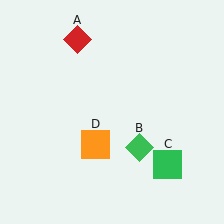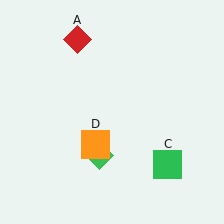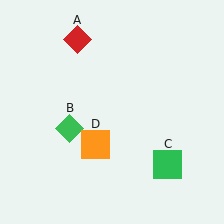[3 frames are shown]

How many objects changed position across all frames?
1 object changed position: green diamond (object B).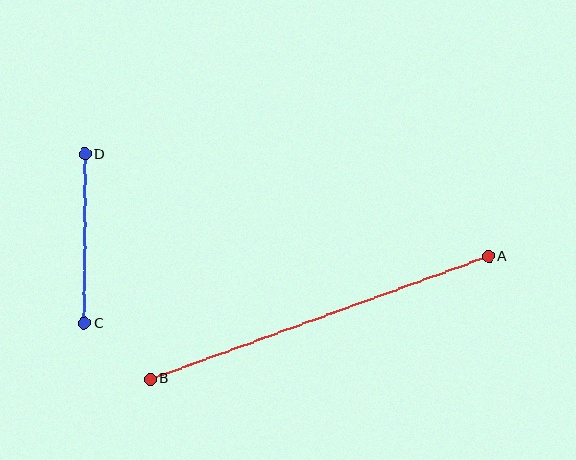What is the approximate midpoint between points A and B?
The midpoint is at approximately (319, 318) pixels.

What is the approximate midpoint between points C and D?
The midpoint is at approximately (85, 239) pixels.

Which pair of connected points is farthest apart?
Points A and B are farthest apart.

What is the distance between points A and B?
The distance is approximately 359 pixels.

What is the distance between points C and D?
The distance is approximately 169 pixels.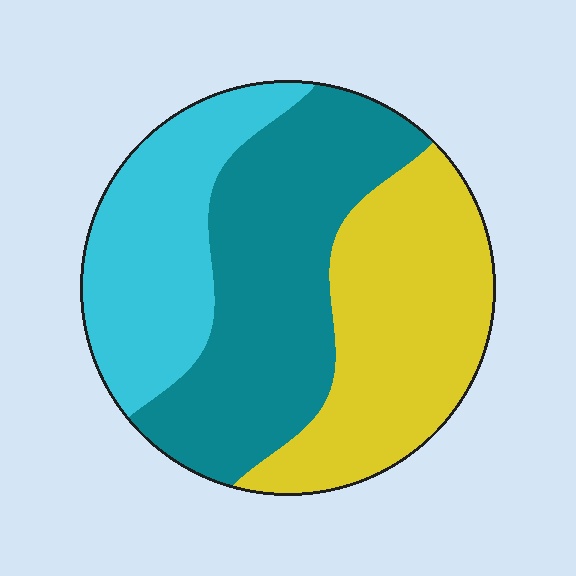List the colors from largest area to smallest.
From largest to smallest: teal, yellow, cyan.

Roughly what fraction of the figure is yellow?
Yellow takes up about one third (1/3) of the figure.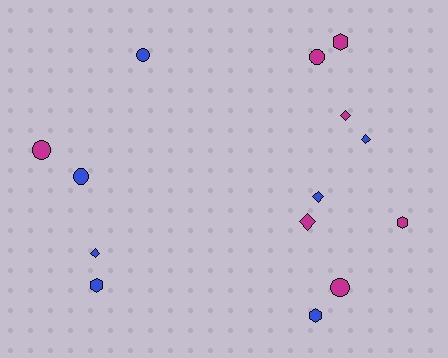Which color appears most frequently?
Blue, with 7 objects.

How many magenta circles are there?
There are 3 magenta circles.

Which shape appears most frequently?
Diamond, with 5 objects.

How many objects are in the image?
There are 14 objects.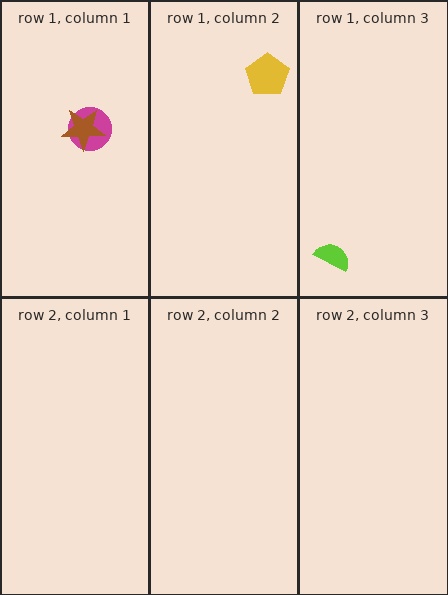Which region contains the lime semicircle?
The row 1, column 3 region.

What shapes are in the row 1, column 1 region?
The magenta circle, the brown star.